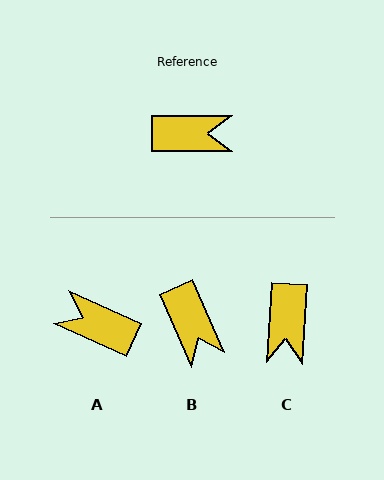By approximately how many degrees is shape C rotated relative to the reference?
Approximately 94 degrees clockwise.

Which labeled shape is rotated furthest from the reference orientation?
A, about 156 degrees away.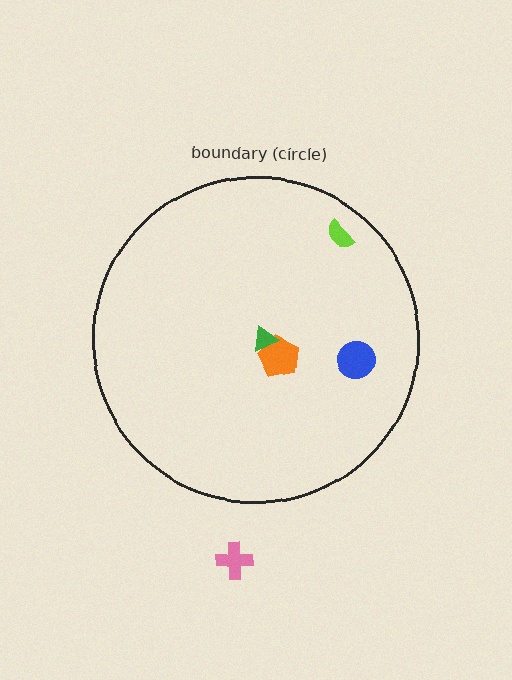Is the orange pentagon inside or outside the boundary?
Inside.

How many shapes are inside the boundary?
4 inside, 1 outside.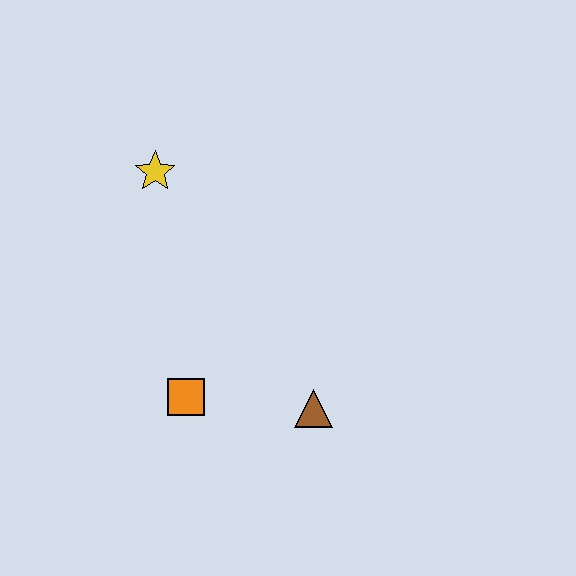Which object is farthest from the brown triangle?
The yellow star is farthest from the brown triangle.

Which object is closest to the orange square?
The brown triangle is closest to the orange square.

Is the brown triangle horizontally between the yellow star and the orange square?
No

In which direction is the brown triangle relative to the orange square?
The brown triangle is to the right of the orange square.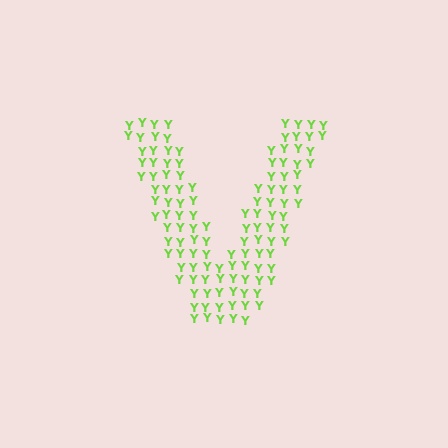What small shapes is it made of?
It is made of small letter Y's.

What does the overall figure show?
The overall figure shows the letter V.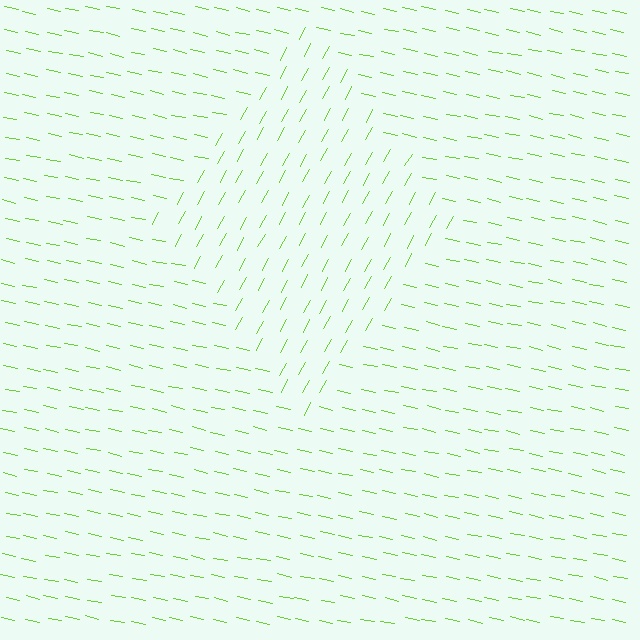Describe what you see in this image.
The image is filled with small lime line segments. A diamond region in the image has lines oriented differently from the surrounding lines, creating a visible texture boundary.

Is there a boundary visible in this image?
Yes, there is a texture boundary formed by a change in line orientation.